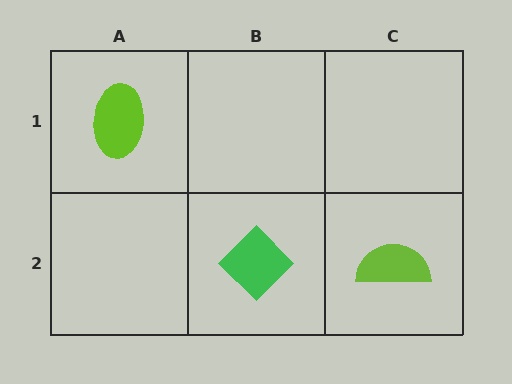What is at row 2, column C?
A lime semicircle.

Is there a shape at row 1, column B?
No, that cell is empty.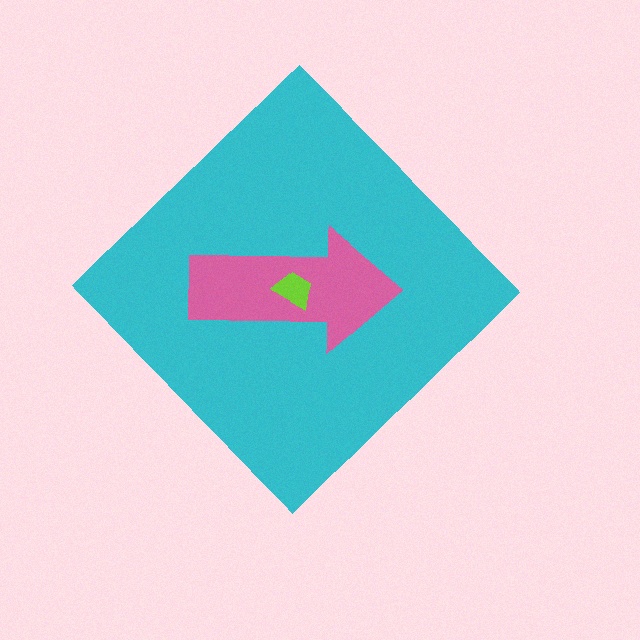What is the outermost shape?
The cyan diamond.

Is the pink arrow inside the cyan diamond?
Yes.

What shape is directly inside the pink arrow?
The lime trapezoid.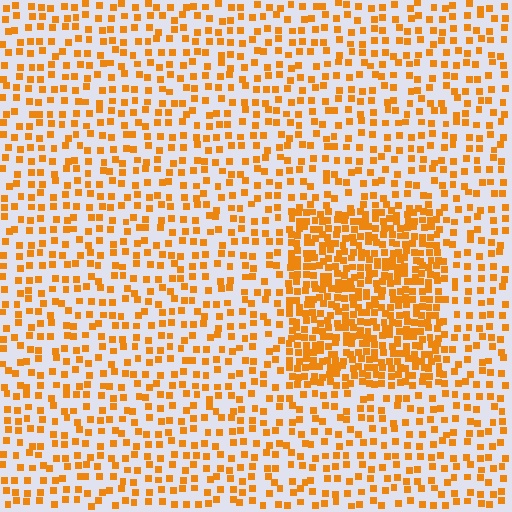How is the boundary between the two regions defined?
The boundary is defined by a change in element density (approximately 2.3x ratio). All elements are the same color, size, and shape.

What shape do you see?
I see a rectangle.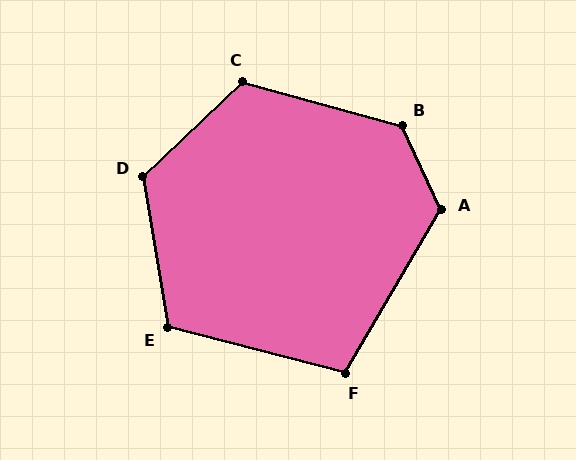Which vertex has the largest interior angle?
B, at approximately 130 degrees.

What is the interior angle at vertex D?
Approximately 124 degrees (obtuse).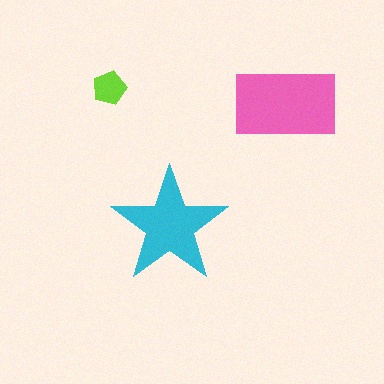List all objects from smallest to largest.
The lime pentagon, the cyan star, the pink rectangle.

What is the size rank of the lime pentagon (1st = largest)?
3rd.